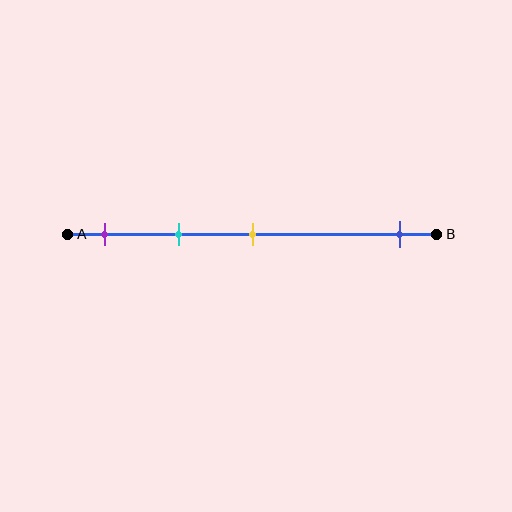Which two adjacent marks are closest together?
The purple and cyan marks are the closest adjacent pair.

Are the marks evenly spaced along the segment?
No, the marks are not evenly spaced.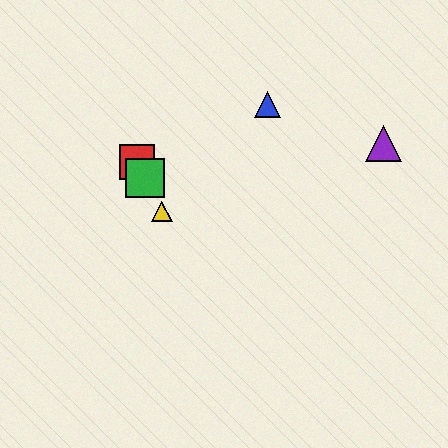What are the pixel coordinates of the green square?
The green square is at (145, 178).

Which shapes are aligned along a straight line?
The red square, the green square, the yellow triangle are aligned along a straight line.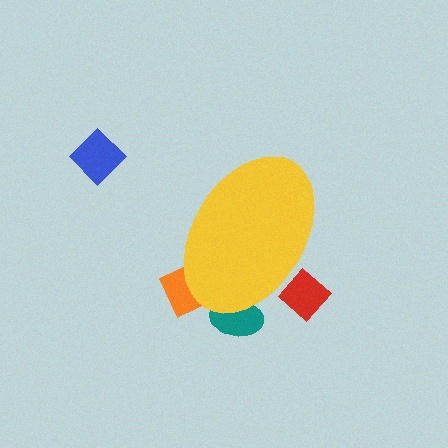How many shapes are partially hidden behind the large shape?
3 shapes are partially hidden.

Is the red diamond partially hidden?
Yes, the red diamond is partially hidden behind the yellow ellipse.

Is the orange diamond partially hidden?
Yes, the orange diamond is partially hidden behind the yellow ellipse.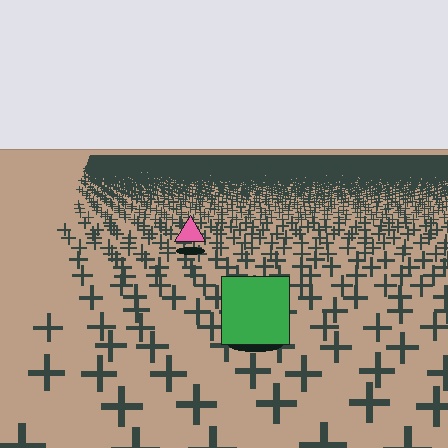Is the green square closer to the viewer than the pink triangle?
Yes. The green square is closer — you can tell from the texture gradient: the ground texture is coarser near it.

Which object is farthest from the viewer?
The pink triangle is farthest from the viewer. It appears smaller and the ground texture around it is denser.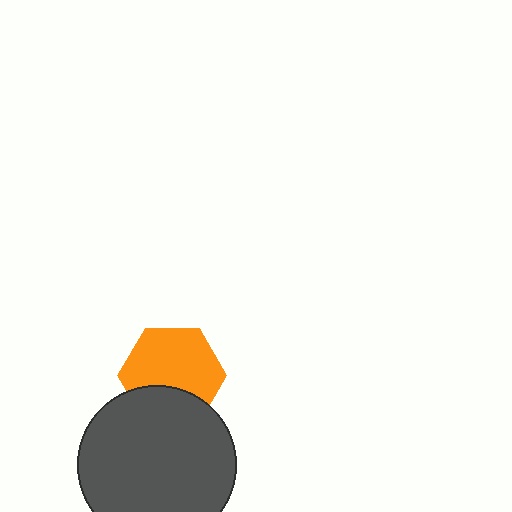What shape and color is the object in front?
The object in front is a dark gray circle.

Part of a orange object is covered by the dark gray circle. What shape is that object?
It is a hexagon.